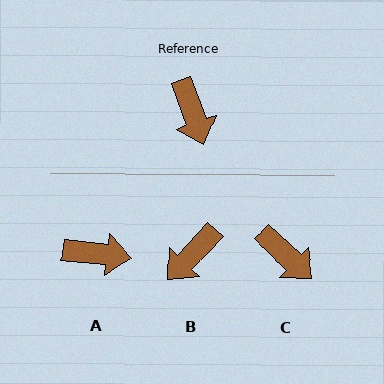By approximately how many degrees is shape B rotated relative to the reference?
Approximately 63 degrees clockwise.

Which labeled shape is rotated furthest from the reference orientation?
A, about 64 degrees away.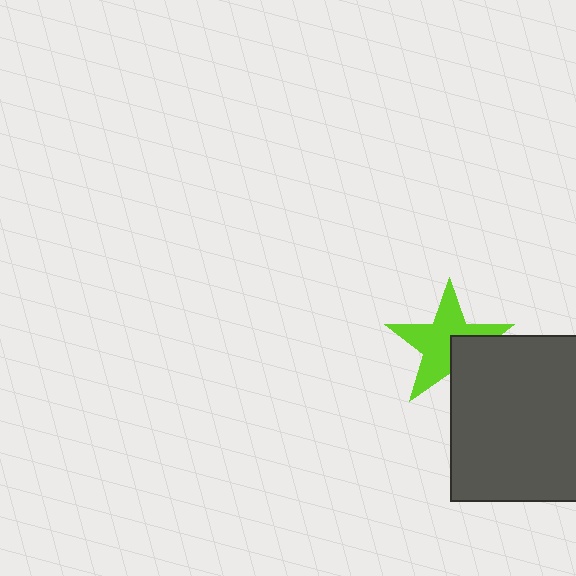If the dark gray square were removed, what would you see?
You would see the complete lime star.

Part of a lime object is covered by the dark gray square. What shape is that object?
It is a star.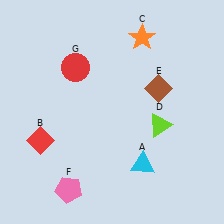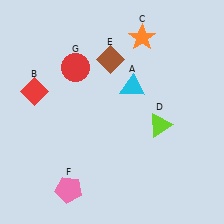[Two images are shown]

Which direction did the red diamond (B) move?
The red diamond (B) moved up.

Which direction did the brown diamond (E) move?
The brown diamond (E) moved left.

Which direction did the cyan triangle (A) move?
The cyan triangle (A) moved up.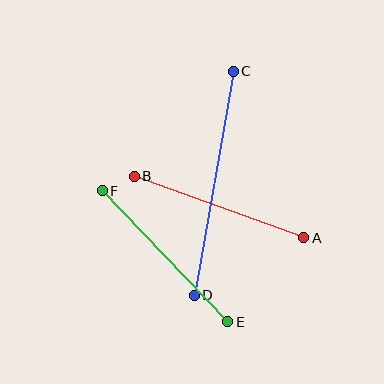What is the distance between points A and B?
The distance is approximately 180 pixels.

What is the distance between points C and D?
The distance is approximately 227 pixels.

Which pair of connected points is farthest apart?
Points C and D are farthest apart.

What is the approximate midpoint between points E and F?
The midpoint is at approximately (165, 256) pixels.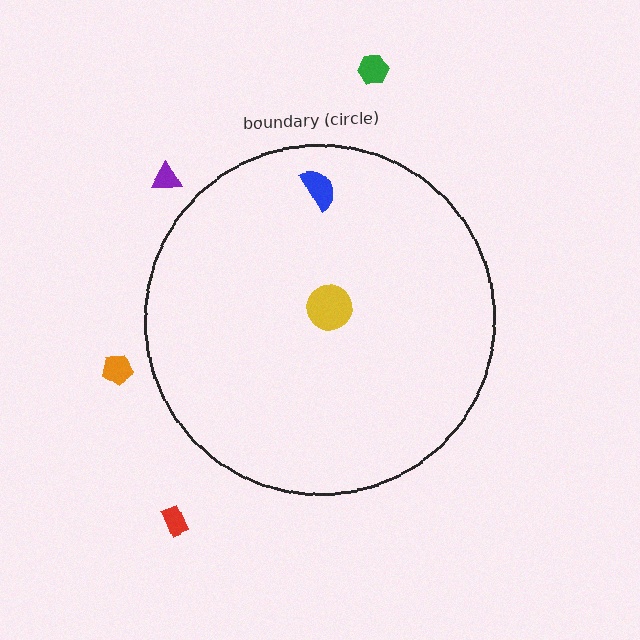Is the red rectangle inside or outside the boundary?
Outside.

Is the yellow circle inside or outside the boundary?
Inside.